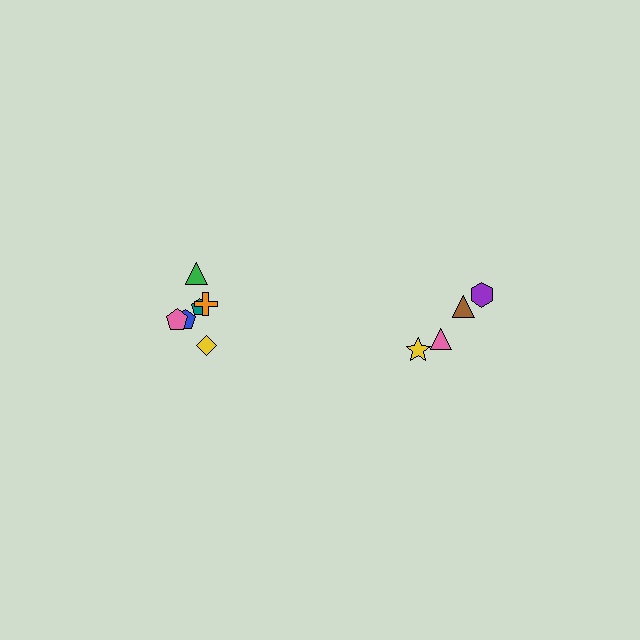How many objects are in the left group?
There are 6 objects.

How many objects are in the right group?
There are 4 objects.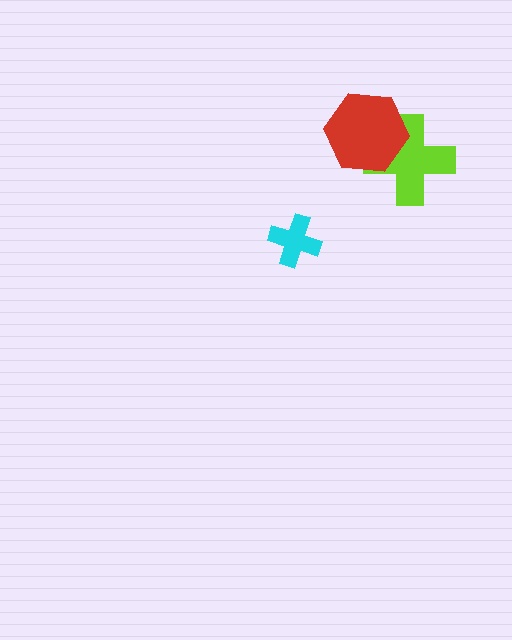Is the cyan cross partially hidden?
No, no other shape covers it.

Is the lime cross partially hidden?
Yes, it is partially covered by another shape.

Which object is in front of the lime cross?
The red hexagon is in front of the lime cross.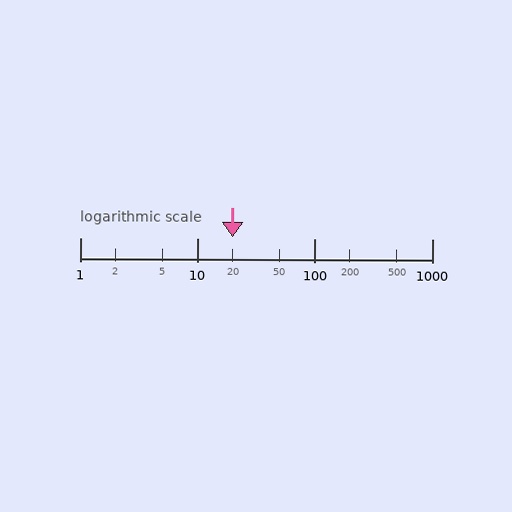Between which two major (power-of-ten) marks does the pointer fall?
The pointer is between 10 and 100.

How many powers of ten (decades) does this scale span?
The scale spans 3 decades, from 1 to 1000.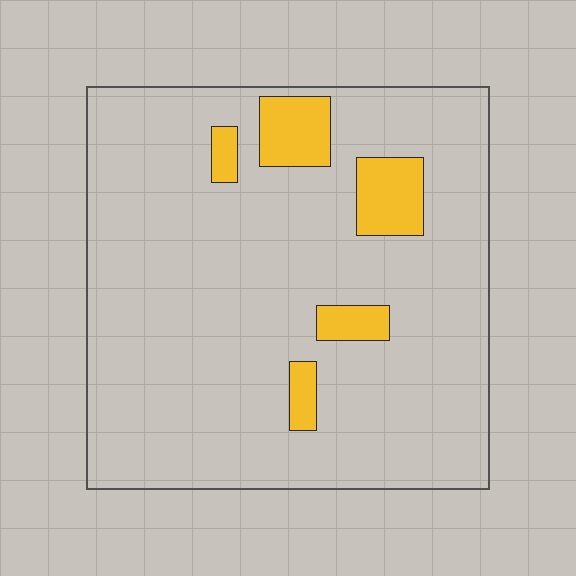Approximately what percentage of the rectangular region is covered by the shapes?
Approximately 10%.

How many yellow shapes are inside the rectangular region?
5.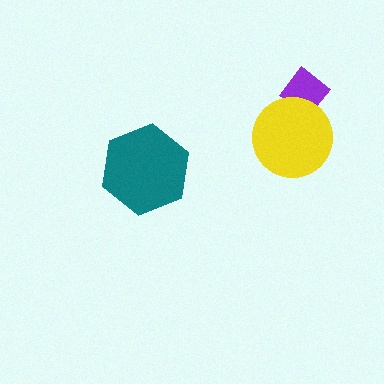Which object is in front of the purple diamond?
The yellow circle is in front of the purple diamond.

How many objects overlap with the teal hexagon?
0 objects overlap with the teal hexagon.